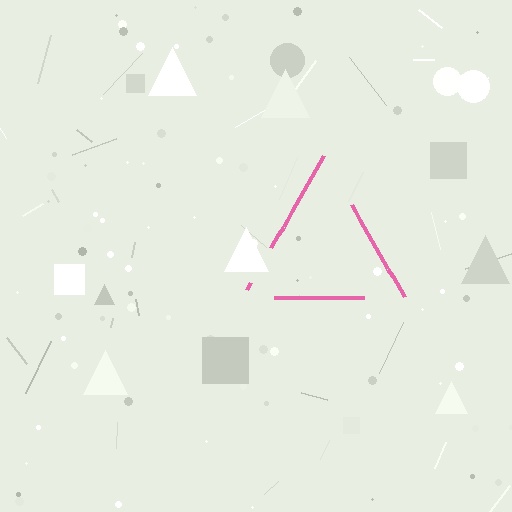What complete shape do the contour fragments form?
The contour fragments form a triangle.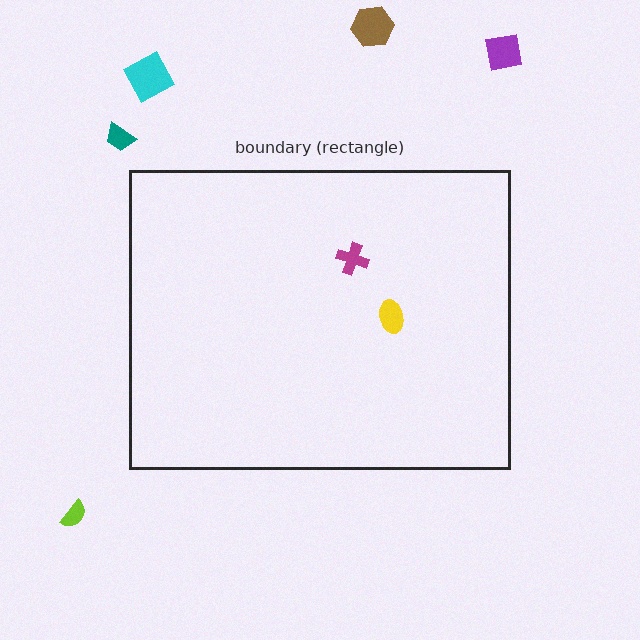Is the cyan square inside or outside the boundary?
Outside.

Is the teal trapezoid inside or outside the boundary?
Outside.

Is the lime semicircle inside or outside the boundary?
Outside.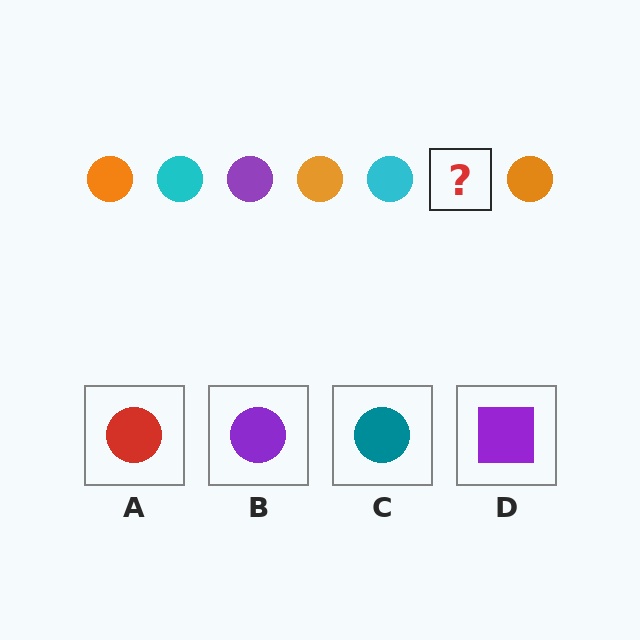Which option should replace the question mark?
Option B.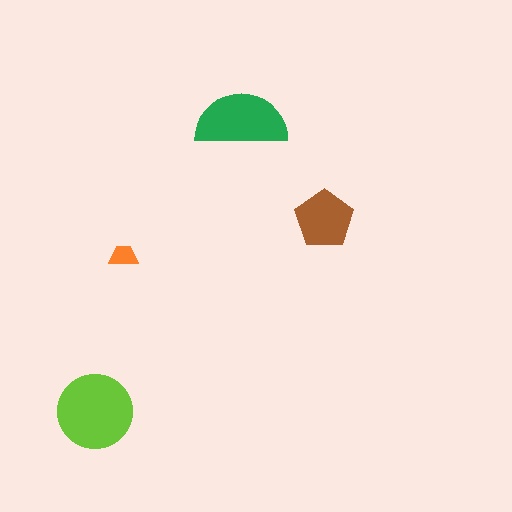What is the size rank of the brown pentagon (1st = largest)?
3rd.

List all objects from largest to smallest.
The lime circle, the green semicircle, the brown pentagon, the orange trapezoid.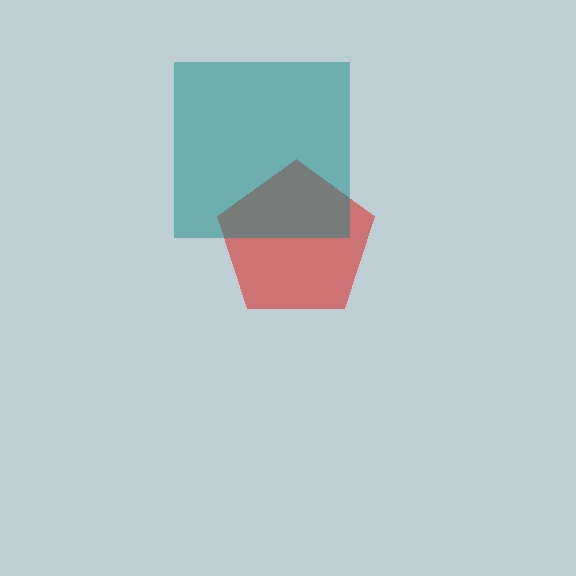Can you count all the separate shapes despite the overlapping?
Yes, there are 2 separate shapes.